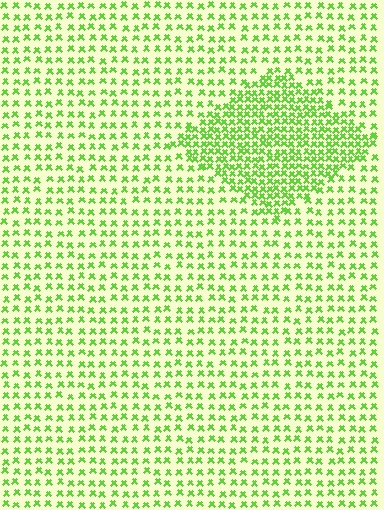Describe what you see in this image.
The image contains small lime elements arranged at two different densities. A diamond-shaped region is visible where the elements are more densely packed than the surrounding area.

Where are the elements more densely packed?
The elements are more densely packed inside the diamond boundary.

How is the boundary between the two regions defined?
The boundary is defined by a change in element density (approximately 2.2x ratio). All elements are the same color, size, and shape.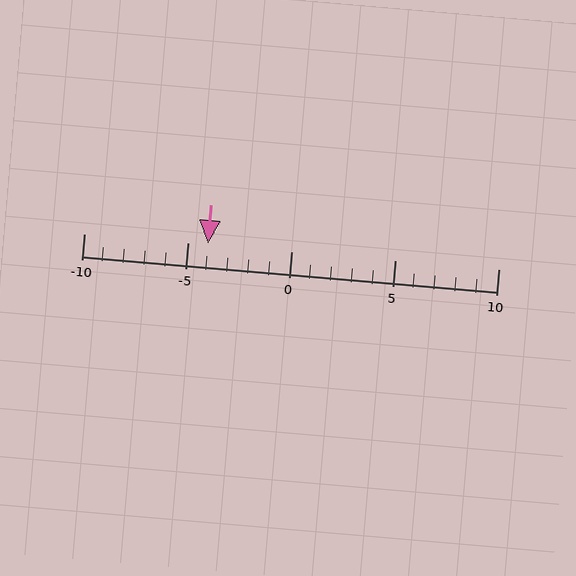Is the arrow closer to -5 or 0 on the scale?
The arrow is closer to -5.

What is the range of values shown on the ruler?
The ruler shows values from -10 to 10.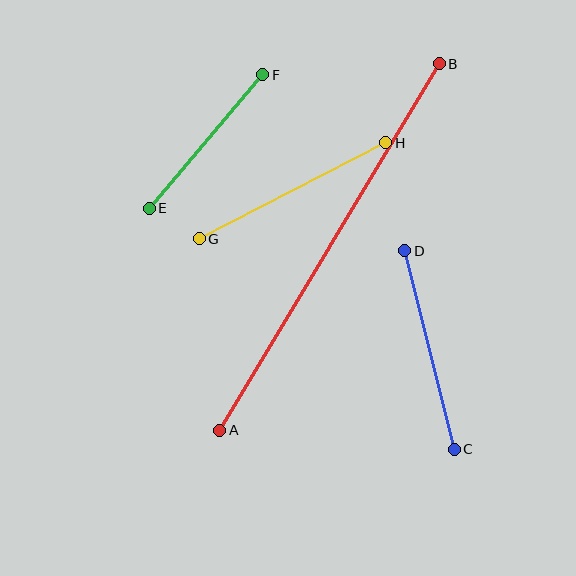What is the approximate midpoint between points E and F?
The midpoint is at approximately (206, 141) pixels.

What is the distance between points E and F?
The distance is approximately 175 pixels.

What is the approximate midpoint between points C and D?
The midpoint is at approximately (429, 350) pixels.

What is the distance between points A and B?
The distance is approximately 427 pixels.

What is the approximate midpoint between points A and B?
The midpoint is at approximately (329, 247) pixels.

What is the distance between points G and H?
The distance is approximately 210 pixels.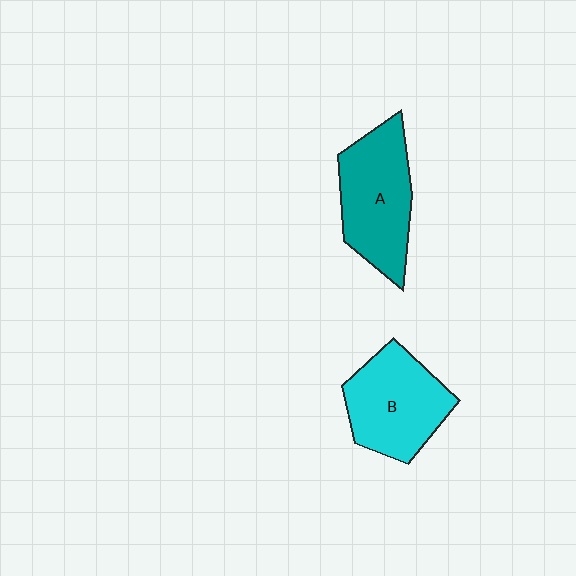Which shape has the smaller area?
Shape B (cyan).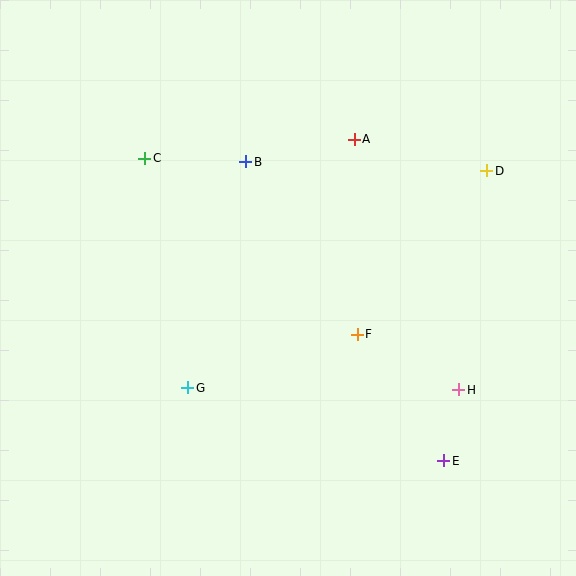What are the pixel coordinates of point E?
Point E is at (444, 461).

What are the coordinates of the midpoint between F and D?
The midpoint between F and D is at (422, 253).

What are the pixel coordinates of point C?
Point C is at (144, 158).